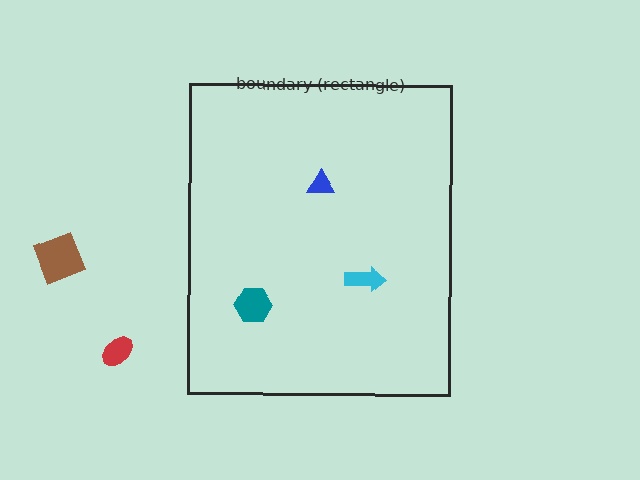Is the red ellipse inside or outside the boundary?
Outside.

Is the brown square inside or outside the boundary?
Outside.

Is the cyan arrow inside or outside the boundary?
Inside.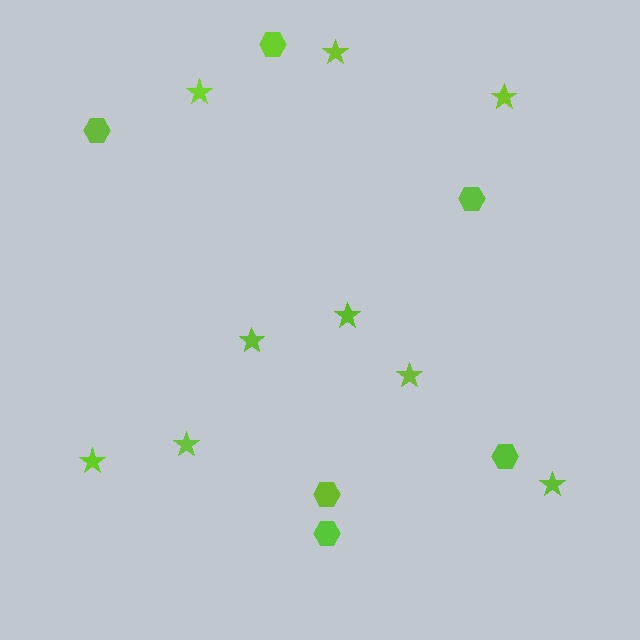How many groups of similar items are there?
There are 2 groups: one group of stars (9) and one group of hexagons (6).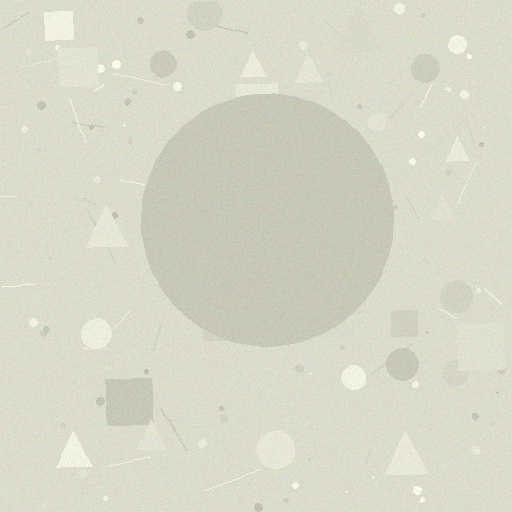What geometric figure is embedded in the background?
A circle is embedded in the background.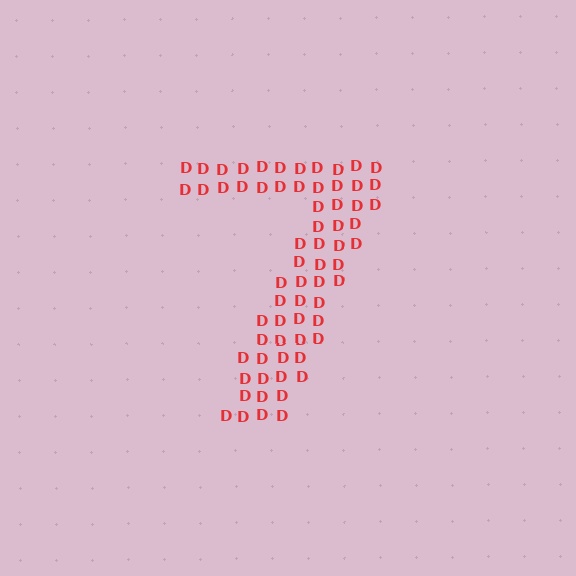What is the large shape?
The large shape is the digit 7.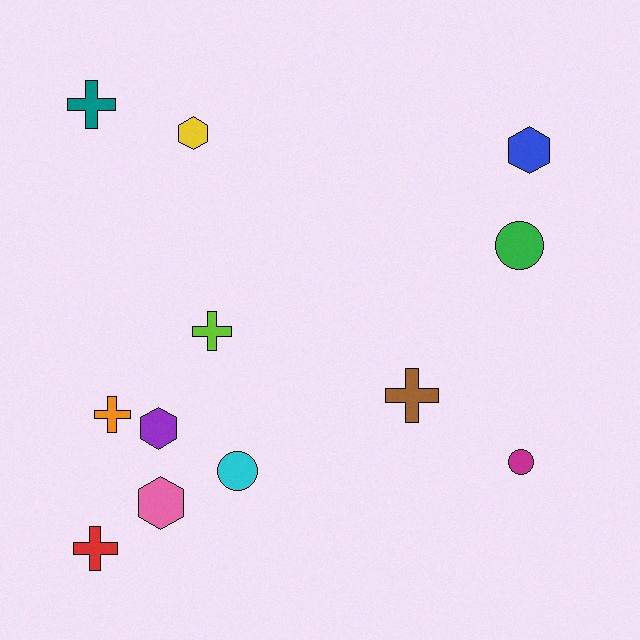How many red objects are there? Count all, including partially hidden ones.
There is 1 red object.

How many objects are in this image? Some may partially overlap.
There are 12 objects.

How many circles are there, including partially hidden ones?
There are 3 circles.